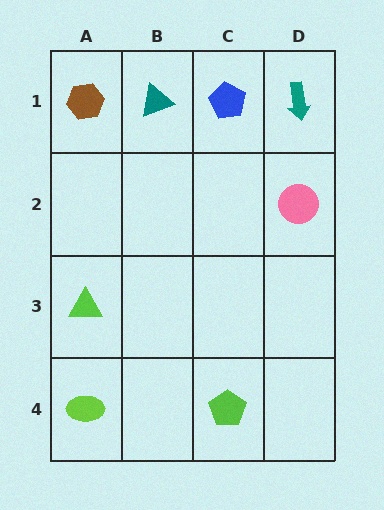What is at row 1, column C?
A blue pentagon.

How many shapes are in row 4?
2 shapes.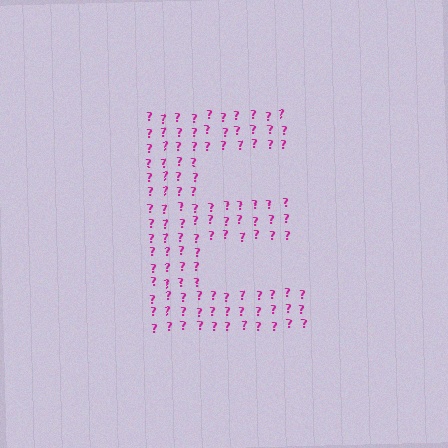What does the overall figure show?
The overall figure shows the letter E.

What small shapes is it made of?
It is made of small question marks.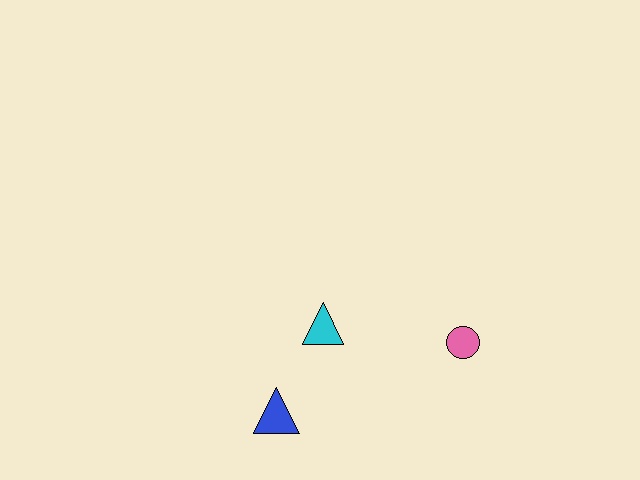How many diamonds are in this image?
There are no diamonds.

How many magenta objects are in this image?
There are no magenta objects.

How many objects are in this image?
There are 3 objects.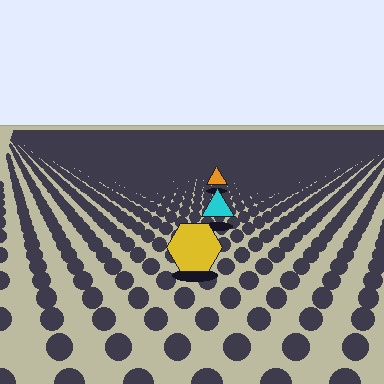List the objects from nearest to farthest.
From nearest to farthest: the yellow hexagon, the cyan triangle, the orange triangle.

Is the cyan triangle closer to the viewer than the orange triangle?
Yes. The cyan triangle is closer — you can tell from the texture gradient: the ground texture is coarser near it.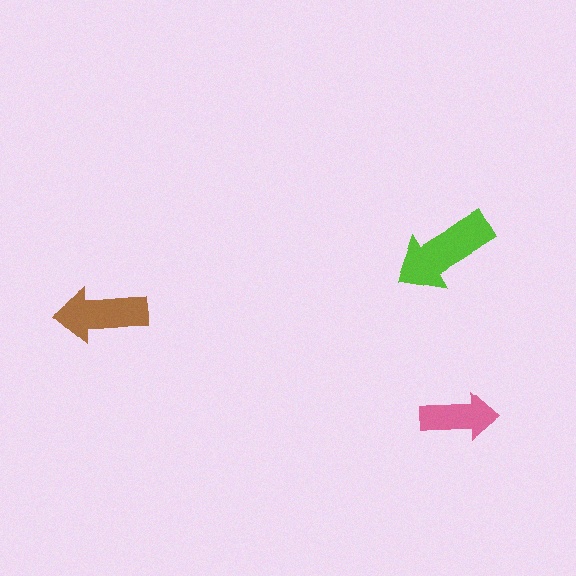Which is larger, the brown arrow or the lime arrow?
The lime one.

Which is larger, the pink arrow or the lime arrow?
The lime one.